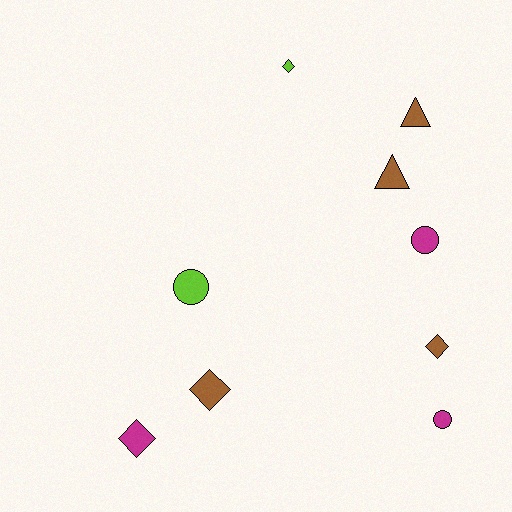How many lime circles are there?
There is 1 lime circle.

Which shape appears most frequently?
Diamond, with 4 objects.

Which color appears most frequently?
Brown, with 4 objects.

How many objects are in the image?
There are 9 objects.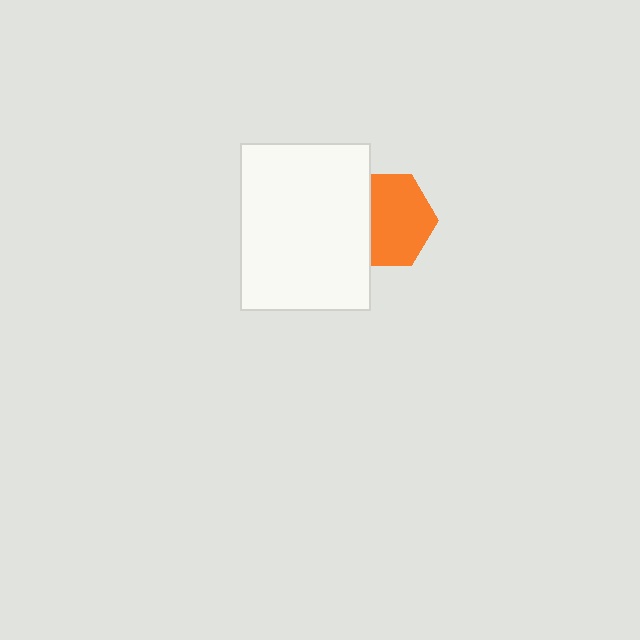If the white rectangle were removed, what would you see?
You would see the complete orange hexagon.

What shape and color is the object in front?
The object in front is a white rectangle.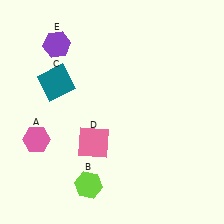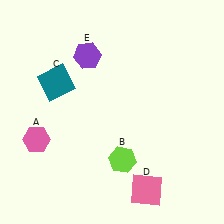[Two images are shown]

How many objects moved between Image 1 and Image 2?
3 objects moved between the two images.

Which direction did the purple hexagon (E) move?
The purple hexagon (E) moved right.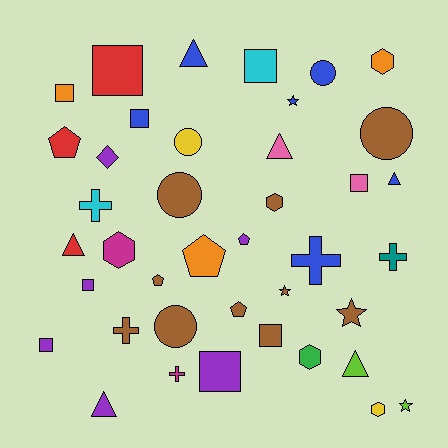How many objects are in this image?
There are 40 objects.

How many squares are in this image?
There are 9 squares.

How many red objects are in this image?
There are 3 red objects.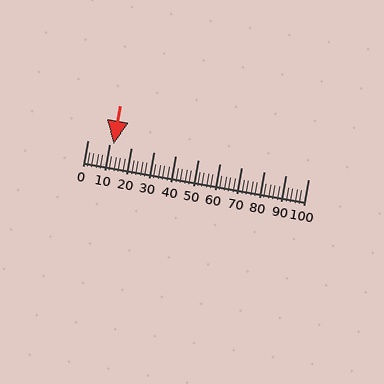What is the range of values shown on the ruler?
The ruler shows values from 0 to 100.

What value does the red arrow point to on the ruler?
The red arrow points to approximately 12.